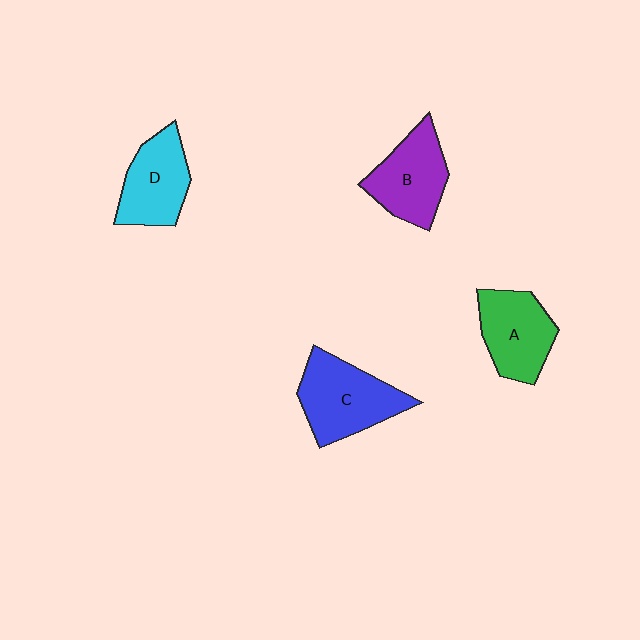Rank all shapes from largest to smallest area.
From largest to smallest: C (blue), B (purple), A (green), D (cyan).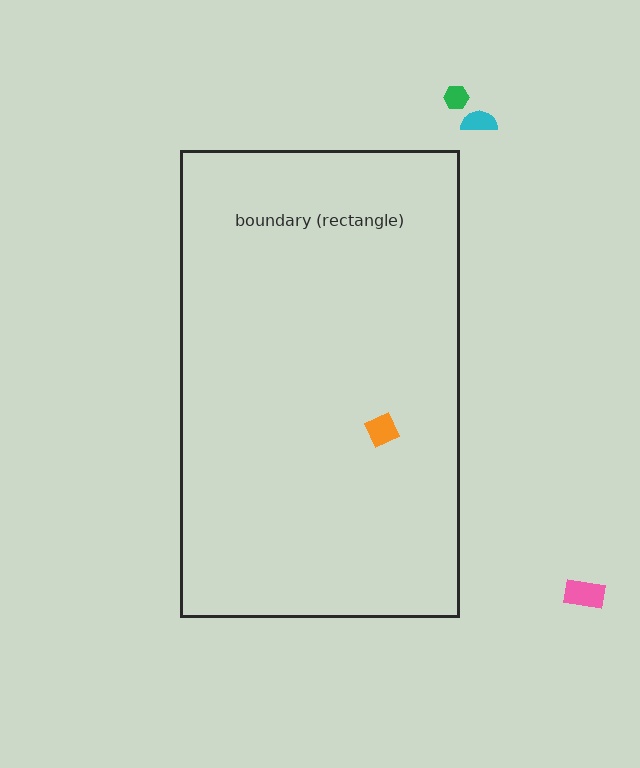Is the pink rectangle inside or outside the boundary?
Outside.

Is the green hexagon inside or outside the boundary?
Outside.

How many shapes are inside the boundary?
1 inside, 3 outside.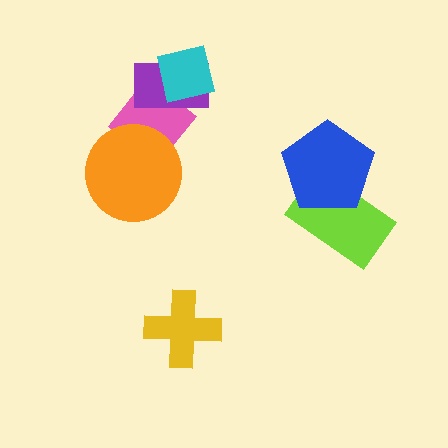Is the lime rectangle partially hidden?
Yes, it is partially covered by another shape.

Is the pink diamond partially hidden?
Yes, it is partially covered by another shape.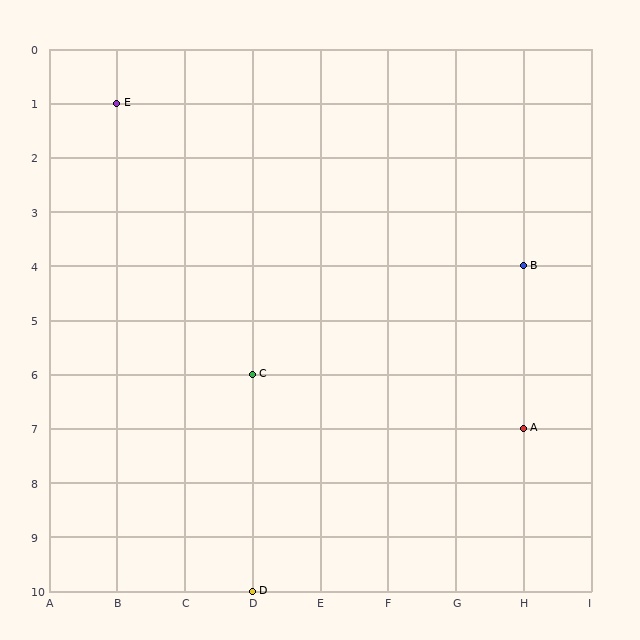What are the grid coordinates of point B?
Point B is at grid coordinates (H, 4).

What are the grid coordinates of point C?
Point C is at grid coordinates (D, 6).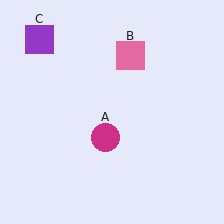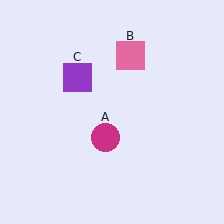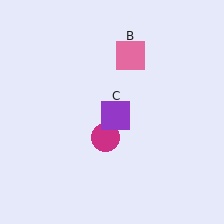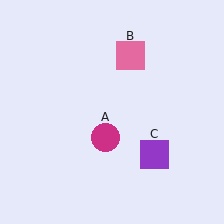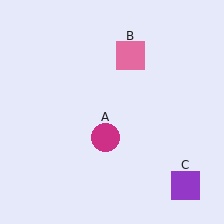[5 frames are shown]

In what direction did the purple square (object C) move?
The purple square (object C) moved down and to the right.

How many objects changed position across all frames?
1 object changed position: purple square (object C).